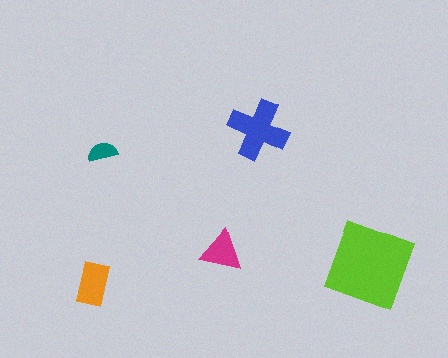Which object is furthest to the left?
The orange rectangle is leftmost.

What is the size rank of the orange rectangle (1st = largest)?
3rd.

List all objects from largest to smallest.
The lime diamond, the blue cross, the orange rectangle, the magenta triangle, the teal semicircle.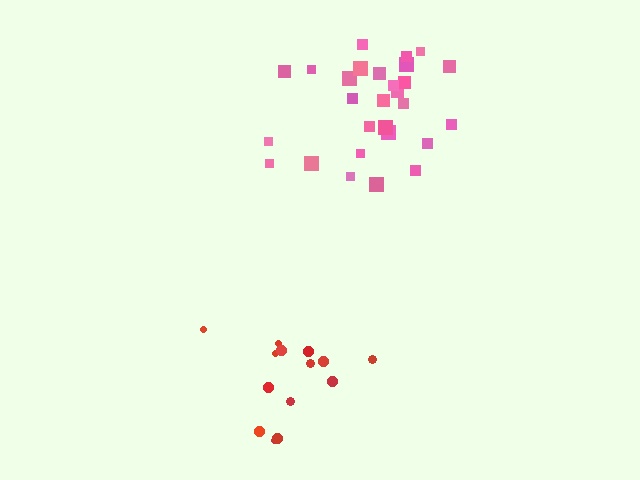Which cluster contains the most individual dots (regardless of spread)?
Pink (28).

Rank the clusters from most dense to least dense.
pink, red.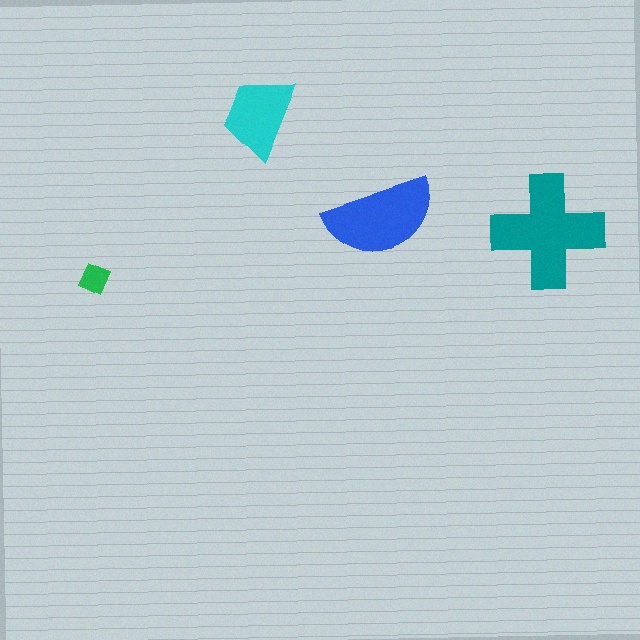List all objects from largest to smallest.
The teal cross, the blue semicircle, the cyan trapezoid, the green diamond.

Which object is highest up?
The cyan trapezoid is topmost.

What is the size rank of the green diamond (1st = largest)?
4th.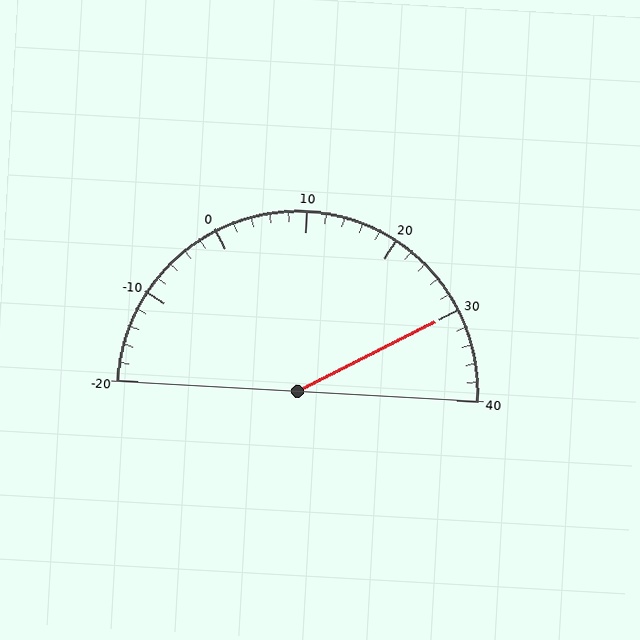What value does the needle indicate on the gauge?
The needle indicates approximately 30.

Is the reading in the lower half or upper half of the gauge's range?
The reading is in the upper half of the range (-20 to 40).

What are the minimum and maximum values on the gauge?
The gauge ranges from -20 to 40.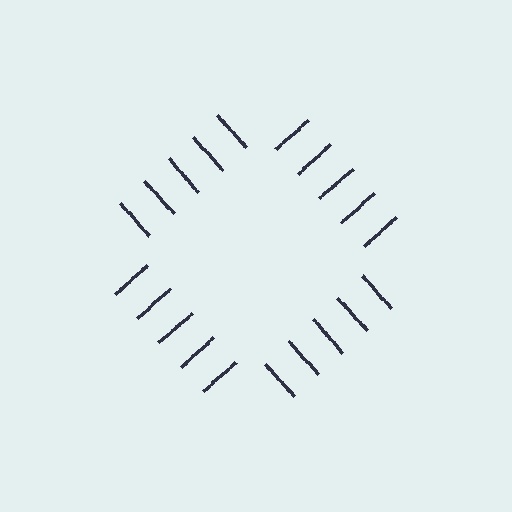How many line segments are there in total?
20 — 5 along each of the 4 edges.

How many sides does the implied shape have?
4 sides — the line-ends trace a square.